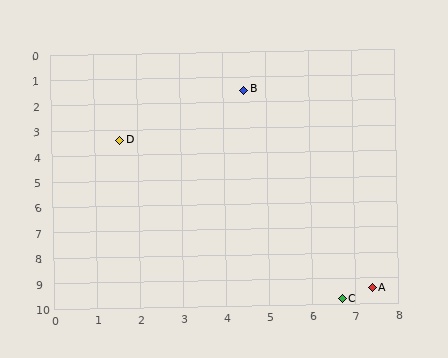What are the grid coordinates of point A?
Point A is at approximately (7.4, 9.4).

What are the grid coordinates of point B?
Point B is at approximately (4.5, 1.5).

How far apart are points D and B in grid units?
Points D and B are about 3.5 grid units apart.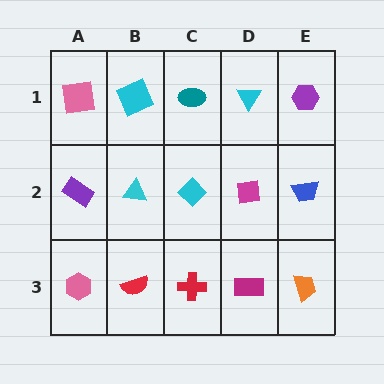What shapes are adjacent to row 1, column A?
A purple rectangle (row 2, column A), a cyan square (row 1, column B).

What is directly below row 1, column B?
A cyan triangle.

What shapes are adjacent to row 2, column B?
A cyan square (row 1, column B), a red semicircle (row 3, column B), a purple rectangle (row 2, column A), a cyan diamond (row 2, column C).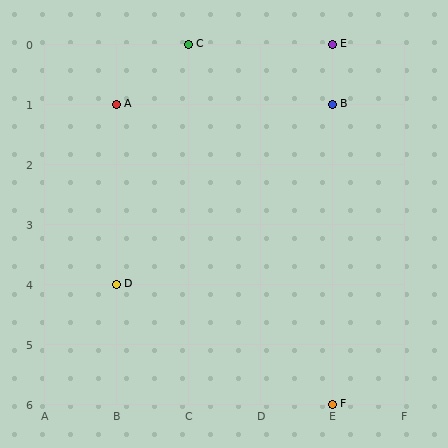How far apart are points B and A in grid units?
Points B and A are 3 columns apart.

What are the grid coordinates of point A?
Point A is at grid coordinates (B, 1).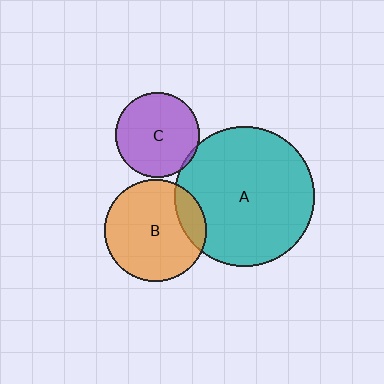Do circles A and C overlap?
Yes.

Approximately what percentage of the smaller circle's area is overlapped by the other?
Approximately 5%.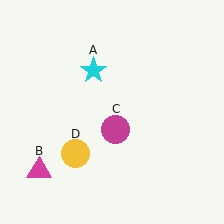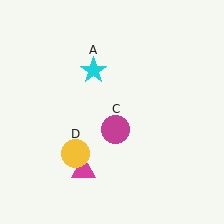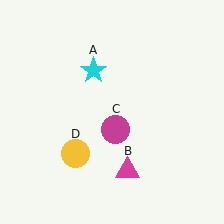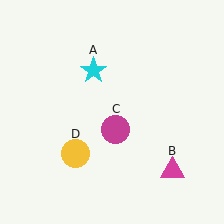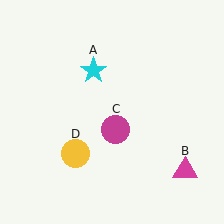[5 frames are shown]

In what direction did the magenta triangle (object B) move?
The magenta triangle (object B) moved right.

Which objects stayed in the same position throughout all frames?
Cyan star (object A) and magenta circle (object C) and yellow circle (object D) remained stationary.